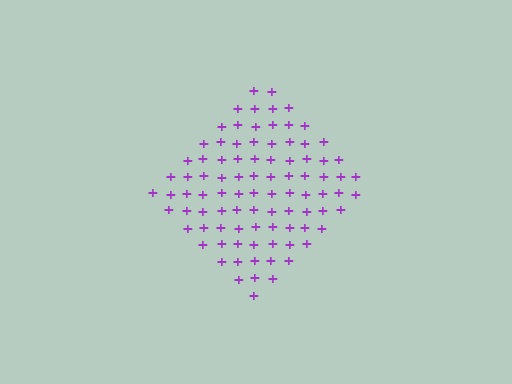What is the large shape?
The large shape is a diamond.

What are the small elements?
The small elements are plus signs.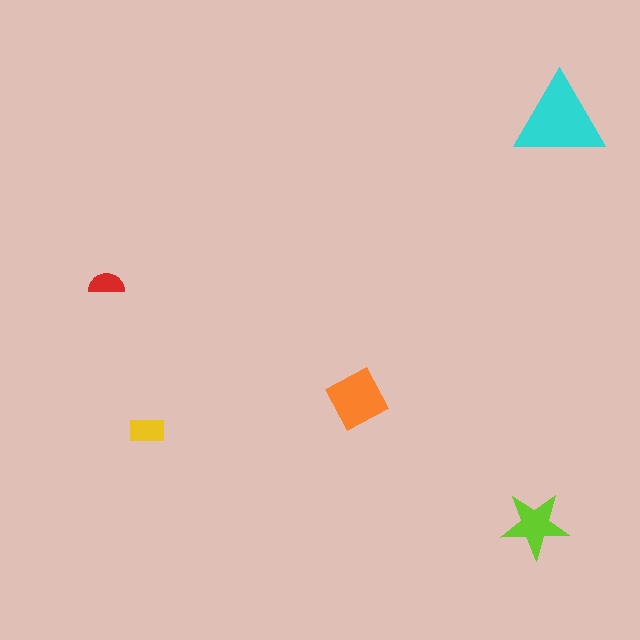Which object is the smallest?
The red semicircle.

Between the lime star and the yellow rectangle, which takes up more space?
The lime star.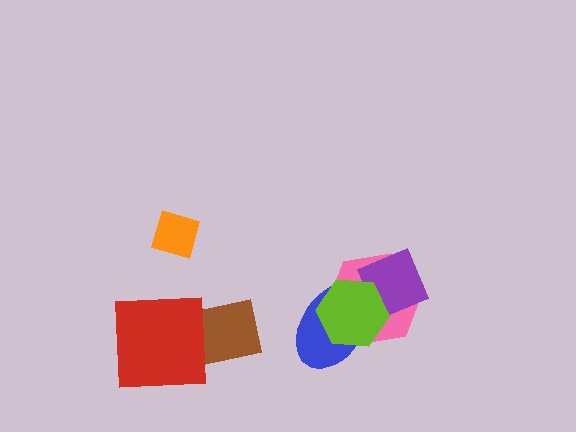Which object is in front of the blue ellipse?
The lime hexagon is in front of the blue ellipse.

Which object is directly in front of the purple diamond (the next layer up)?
The blue ellipse is directly in front of the purple diamond.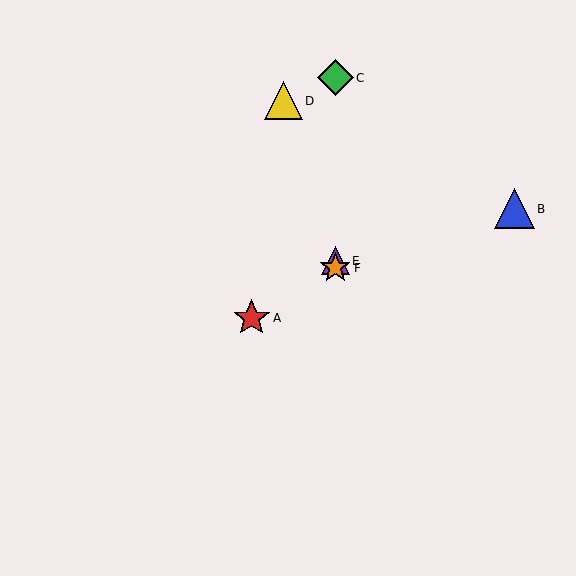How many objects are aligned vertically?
3 objects (C, E, F) are aligned vertically.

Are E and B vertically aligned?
No, E is at x≈335 and B is at x≈515.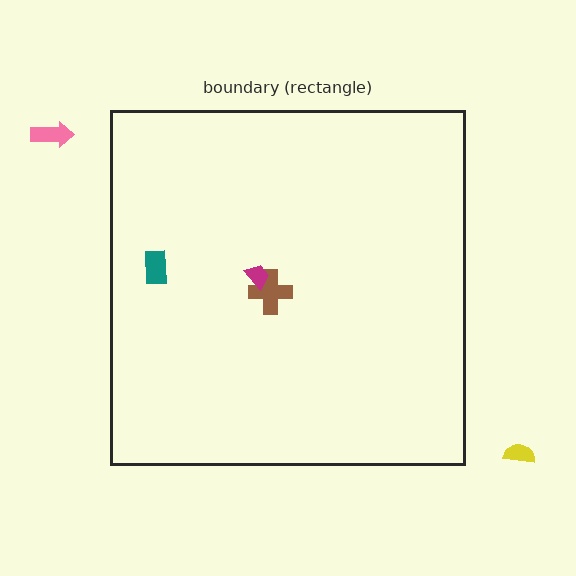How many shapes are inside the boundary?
3 inside, 2 outside.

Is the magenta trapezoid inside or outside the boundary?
Inside.